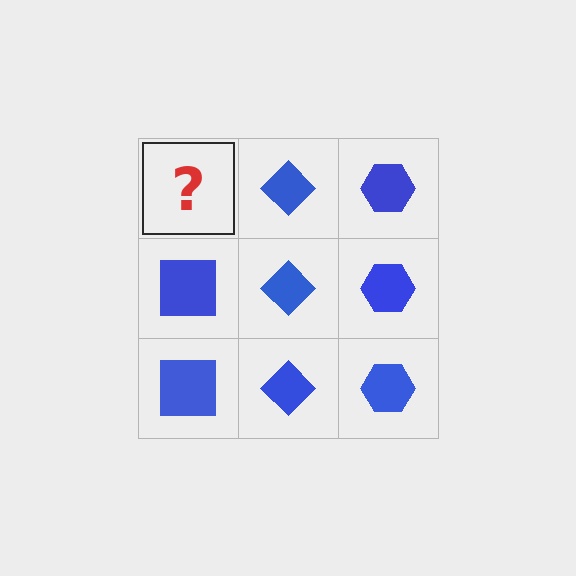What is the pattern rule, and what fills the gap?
The rule is that each column has a consistent shape. The gap should be filled with a blue square.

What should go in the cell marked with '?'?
The missing cell should contain a blue square.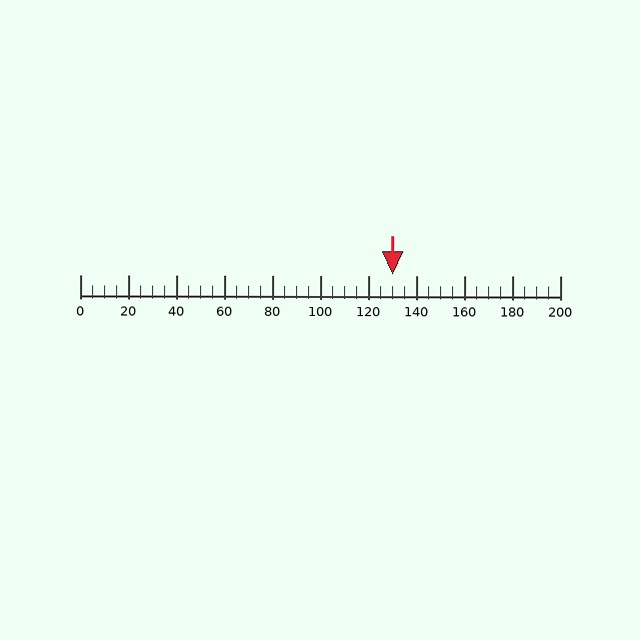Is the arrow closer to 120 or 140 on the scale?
The arrow is closer to 140.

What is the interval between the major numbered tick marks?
The major tick marks are spaced 20 units apart.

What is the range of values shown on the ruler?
The ruler shows values from 0 to 200.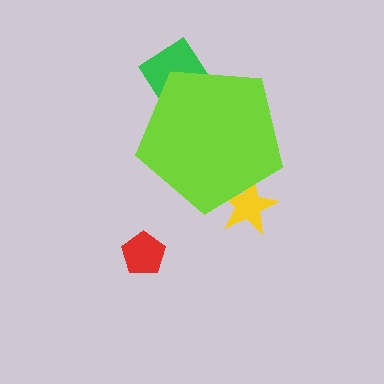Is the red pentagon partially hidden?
No, the red pentagon is fully visible.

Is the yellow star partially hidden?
Yes, the yellow star is partially hidden behind the lime pentagon.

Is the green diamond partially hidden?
Yes, the green diamond is partially hidden behind the lime pentagon.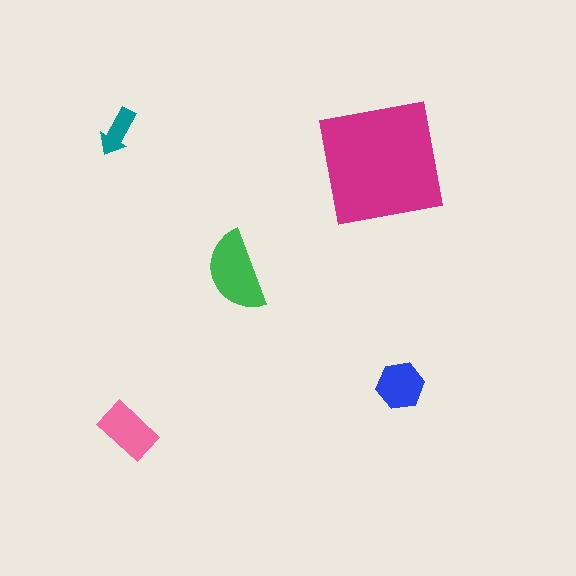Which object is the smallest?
The teal arrow.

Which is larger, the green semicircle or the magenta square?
The magenta square.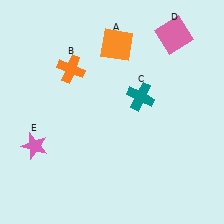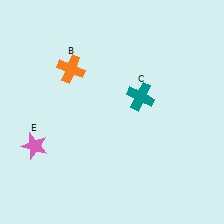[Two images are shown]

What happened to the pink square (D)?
The pink square (D) was removed in Image 2. It was in the top-right area of Image 1.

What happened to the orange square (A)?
The orange square (A) was removed in Image 2. It was in the top-right area of Image 1.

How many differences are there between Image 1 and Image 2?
There are 2 differences between the two images.